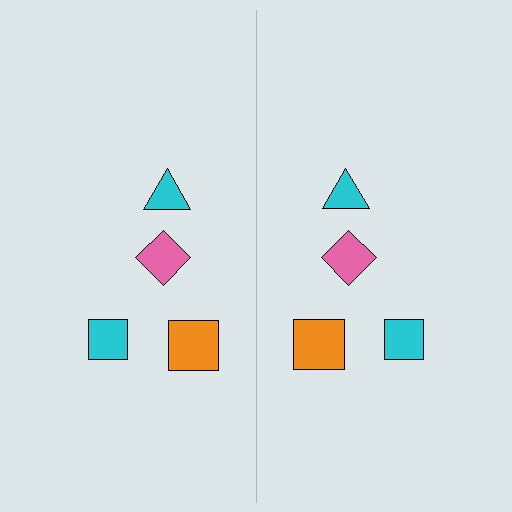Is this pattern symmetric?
Yes, this pattern has bilateral (reflection) symmetry.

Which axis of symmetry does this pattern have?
The pattern has a vertical axis of symmetry running through the center of the image.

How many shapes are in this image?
There are 8 shapes in this image.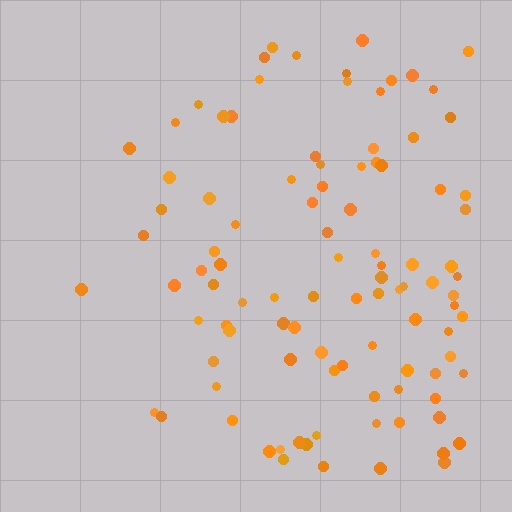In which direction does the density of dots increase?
From left to right, with the right side densest.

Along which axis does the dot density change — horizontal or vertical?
Horizontal.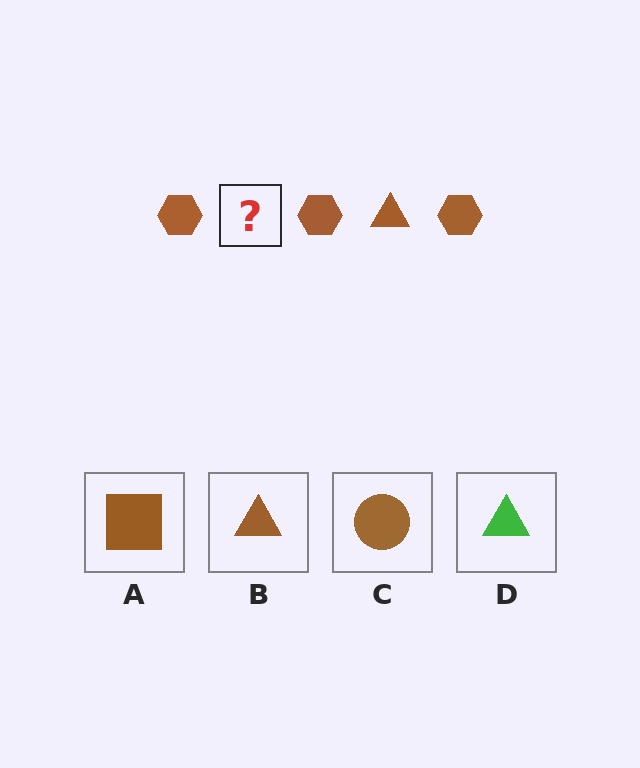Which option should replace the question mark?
Option B.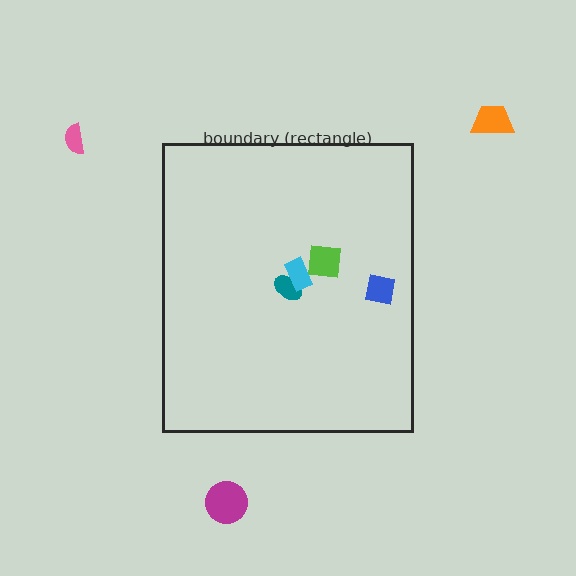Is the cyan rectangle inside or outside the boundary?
Inside.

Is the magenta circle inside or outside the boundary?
Outside.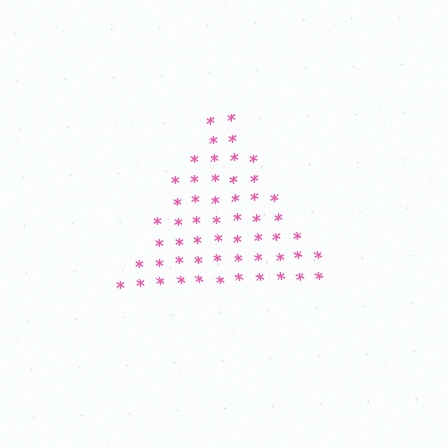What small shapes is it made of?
It is made of small asterisks.